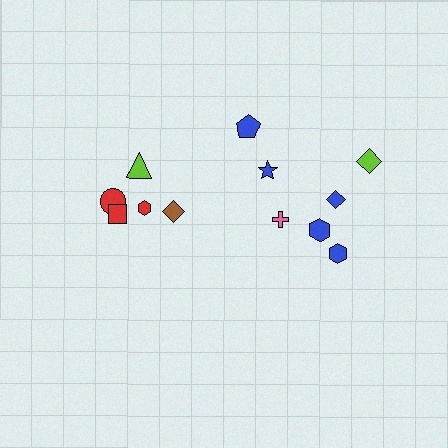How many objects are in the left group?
There are 5 objects.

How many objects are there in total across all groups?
There are 12 objects.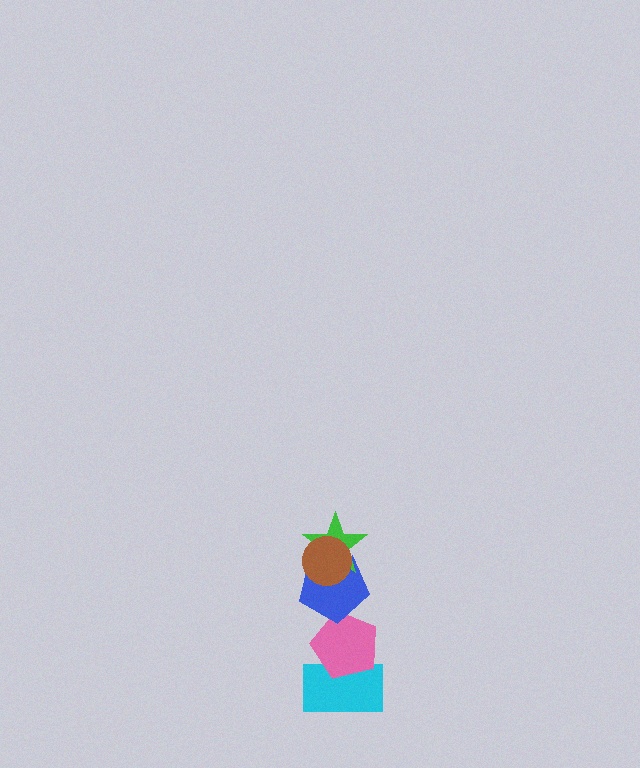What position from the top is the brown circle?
The brown circle is 1st from the top.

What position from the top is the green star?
The green star is 2nd from the top.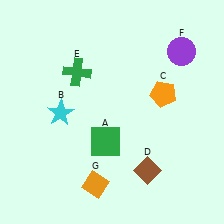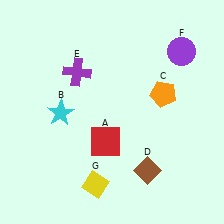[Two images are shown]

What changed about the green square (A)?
In Image 1, A is green. In Image 2, it changed to red.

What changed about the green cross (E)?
In Image 1, E is green. In Image 2, it changed to purple.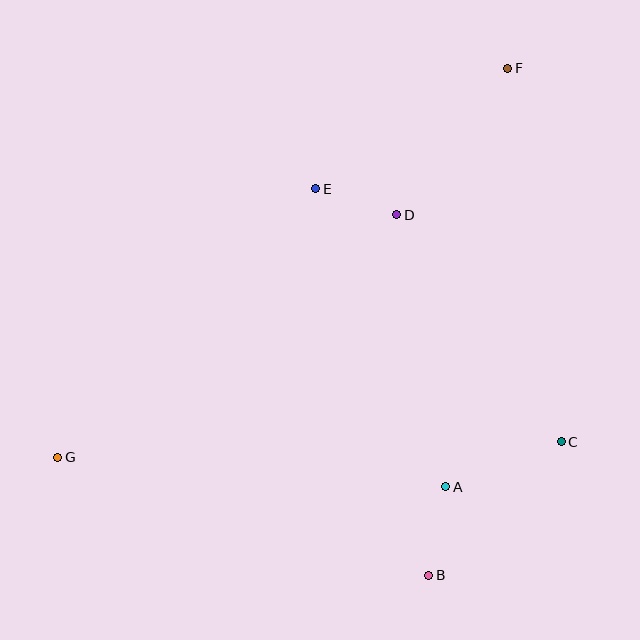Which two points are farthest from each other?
Points F and G are farthest from each other.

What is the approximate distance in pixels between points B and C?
The distance between B and C is approximately 188 pixels.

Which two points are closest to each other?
Points D and E are closest to each other.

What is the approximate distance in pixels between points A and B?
The distance between A and B is approximately 90 pixels.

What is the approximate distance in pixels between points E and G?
The distance between E and G is approximately 372 pixels.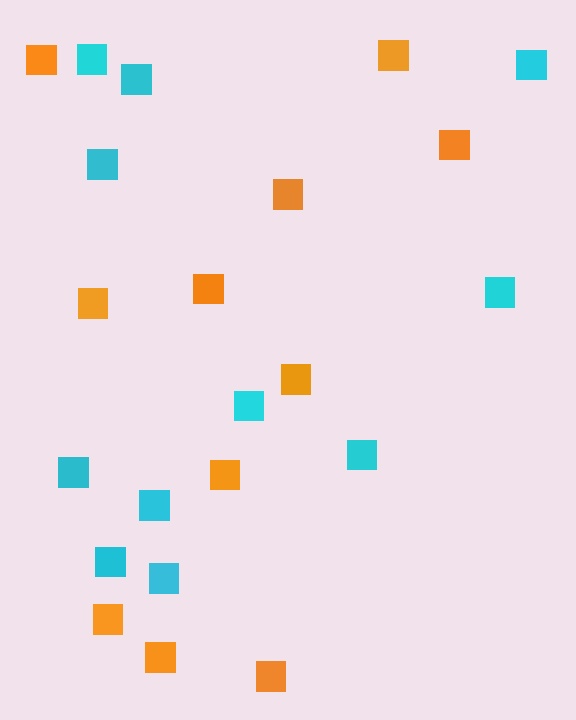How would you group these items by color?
There are 2 groups: one group of orange squares (11) and one group of cyan squares (11).